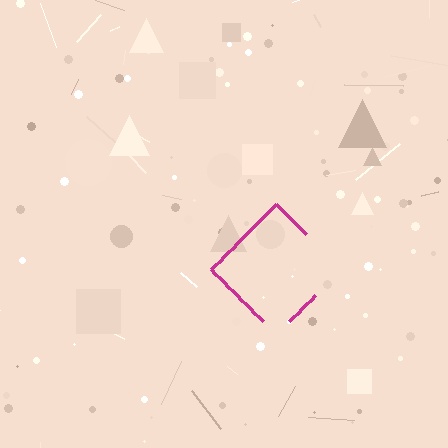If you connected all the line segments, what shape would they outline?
They would outline a diamond.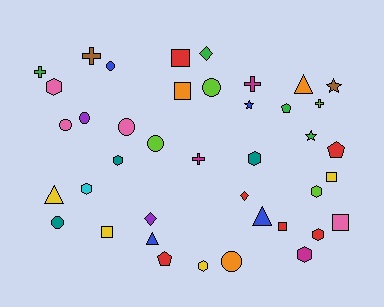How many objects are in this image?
There are 40 objects.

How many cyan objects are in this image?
There is 1 cyan object.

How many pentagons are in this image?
There are 3 pentagons.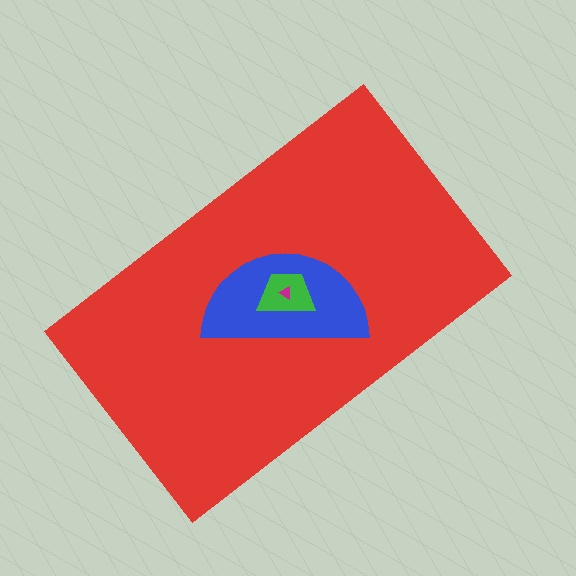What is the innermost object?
The magenta triangle.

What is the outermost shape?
The red rectangle.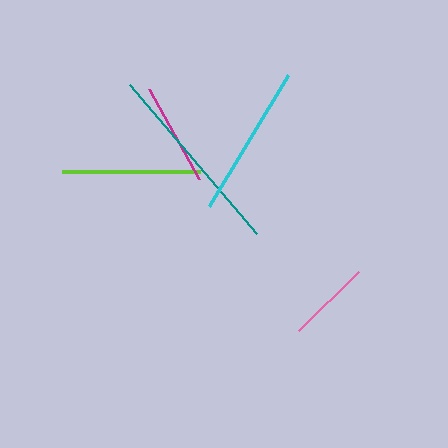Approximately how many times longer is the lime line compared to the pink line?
The lime line is approximately 1.6 times the length of the pink line.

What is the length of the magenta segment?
The magenta segment is approximately 103 pixels long.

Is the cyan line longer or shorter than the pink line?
The cyan line is longer than the pink line.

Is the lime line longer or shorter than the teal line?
The teal line is longer than the lime line.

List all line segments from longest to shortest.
From longest to shortest: teal, cyan, lime, magenta, pink.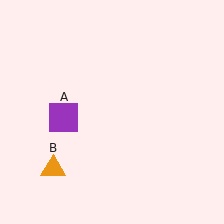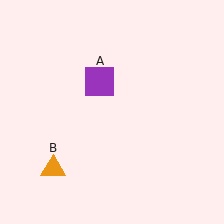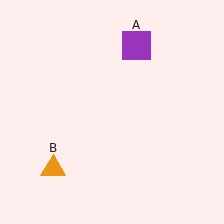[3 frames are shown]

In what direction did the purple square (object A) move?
The purple square (object A) moved up and to the right.